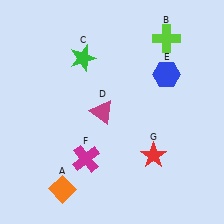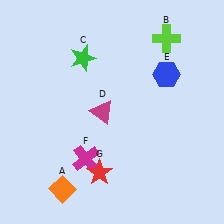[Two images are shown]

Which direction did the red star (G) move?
The red star (G) moved left.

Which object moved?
The red star (G) moved left.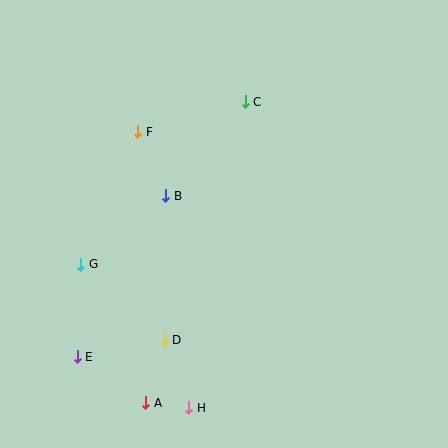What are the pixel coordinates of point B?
Point B is at (166, 196).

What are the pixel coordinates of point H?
Point H is at (189, 408).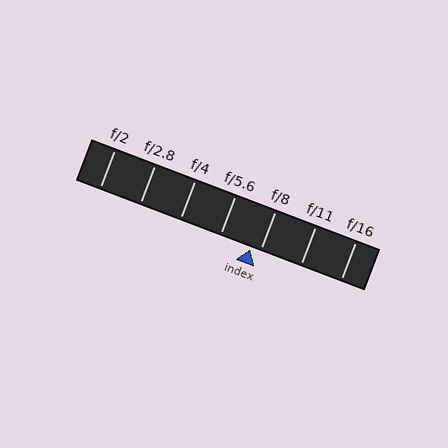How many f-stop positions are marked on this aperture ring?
There are 7 f-stop positions marked.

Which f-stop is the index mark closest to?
The index mark is closest to f/8.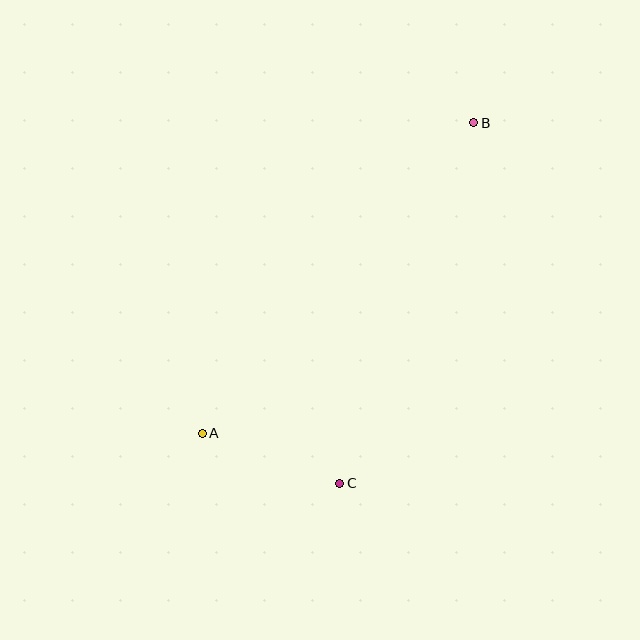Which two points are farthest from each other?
Points A and B are farthest from each other.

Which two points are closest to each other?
Points A and C are closest to each other.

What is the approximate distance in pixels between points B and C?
The distance between B and C is approximately 384 pixels.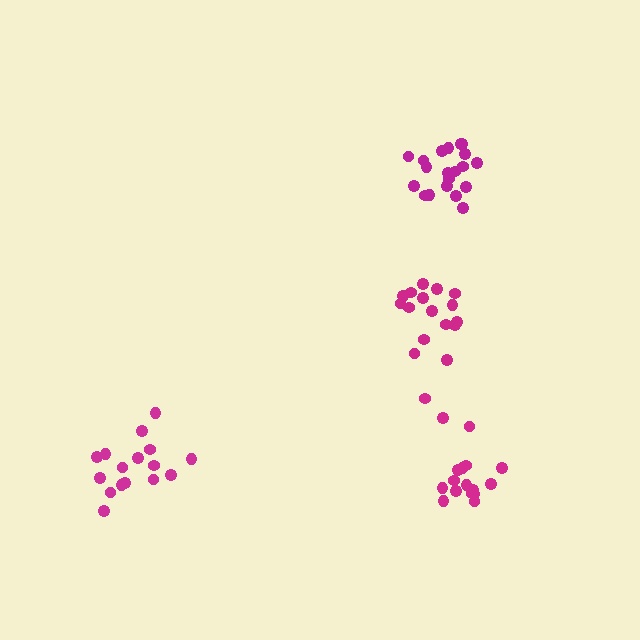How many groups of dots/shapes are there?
There are 4 groups.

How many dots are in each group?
Group 1: 17 dots, Group 2: 20 dots, Group 3: 16 dots, Group 4: 16 dots (69 total).